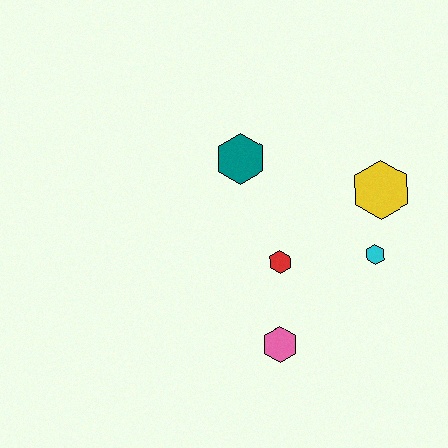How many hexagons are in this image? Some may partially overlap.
There are 5 hexagons.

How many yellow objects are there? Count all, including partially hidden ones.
There is 1 yellow object.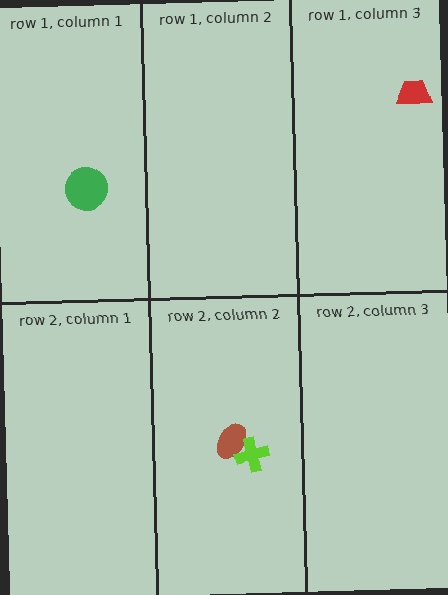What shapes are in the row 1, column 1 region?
The green circle.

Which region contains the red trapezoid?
The row 1, column 3 region.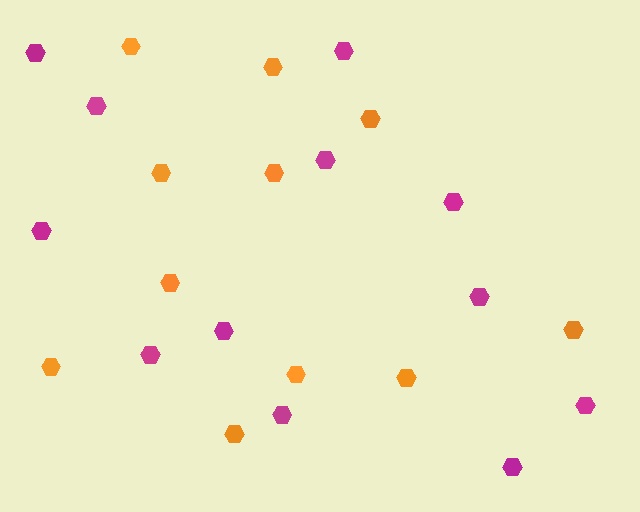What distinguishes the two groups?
There are 2 groups: one group of orange hexagons (11) and one group of magenta hexagons (12).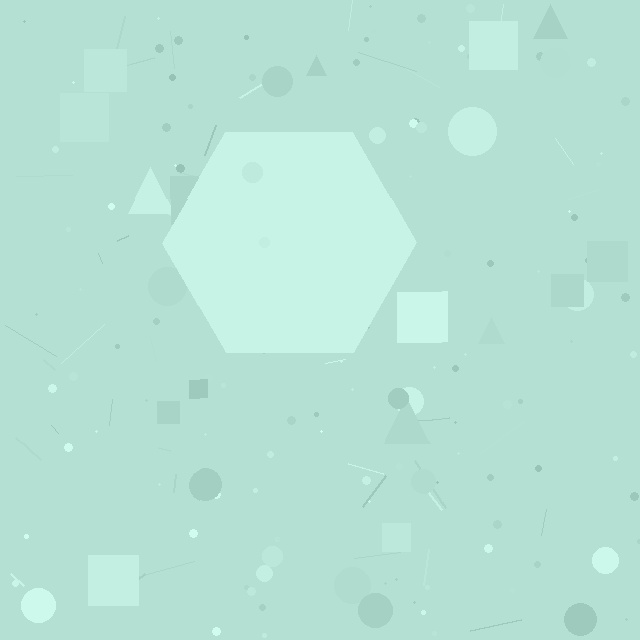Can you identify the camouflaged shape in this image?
The camouflaged shape is a hexagon.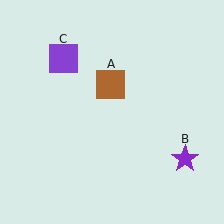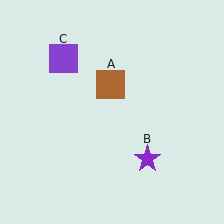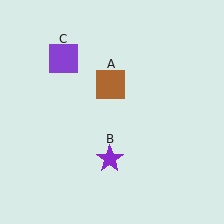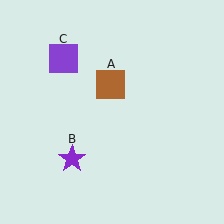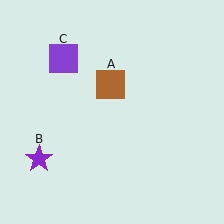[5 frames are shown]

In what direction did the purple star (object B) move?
The purple star (object B) moved left.